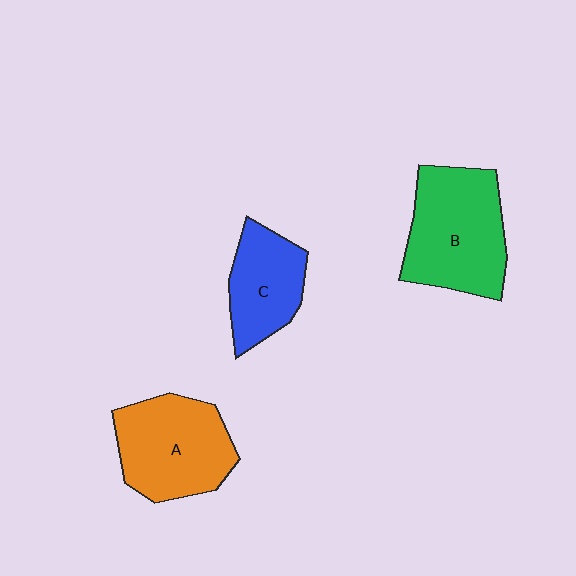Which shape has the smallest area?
Shape C (blue).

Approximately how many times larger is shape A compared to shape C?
Approximately 1.4 times.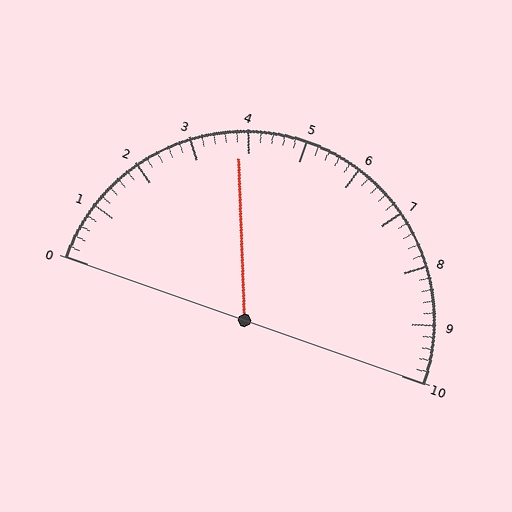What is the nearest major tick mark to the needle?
The nearest major tick mark is 4.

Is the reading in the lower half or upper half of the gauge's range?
The reading is in the lower half of the range (0 to 10).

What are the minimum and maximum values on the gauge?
The gauge ranges from 0 to 10.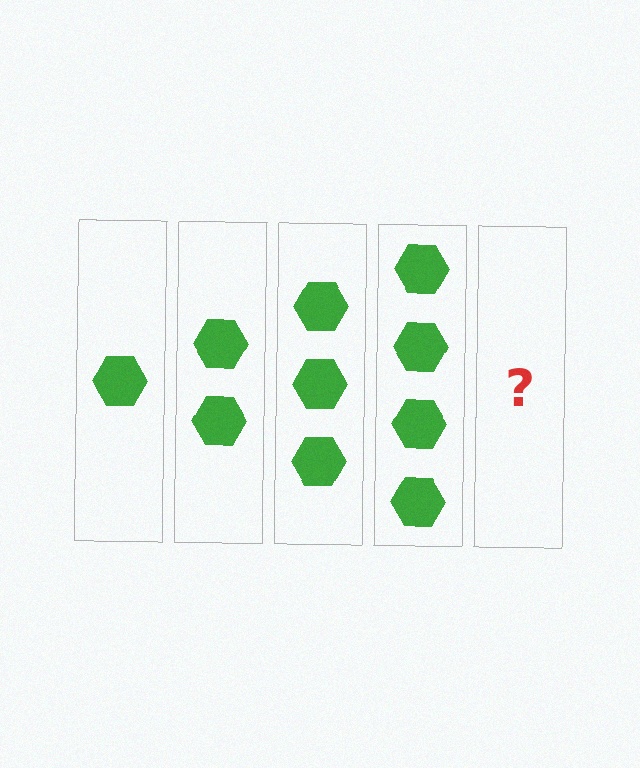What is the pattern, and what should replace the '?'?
The pattern is that each step adds one more hexagon. The '?' should be 5 hexagons.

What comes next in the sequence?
The next element should be 5 hexagons.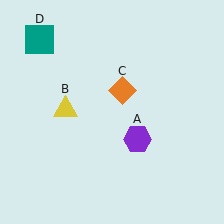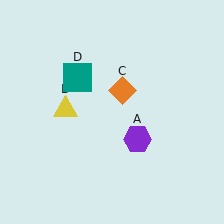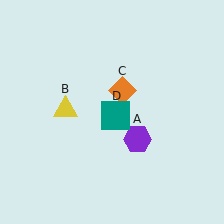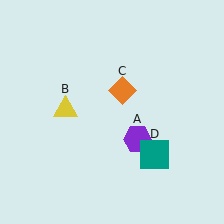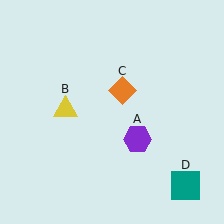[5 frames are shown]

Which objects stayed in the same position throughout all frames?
Purple hexagon (object A) and yellow triangle (object B) and orange diamond (object C) remained stationary.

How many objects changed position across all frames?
1 object changed position: teal square (object D).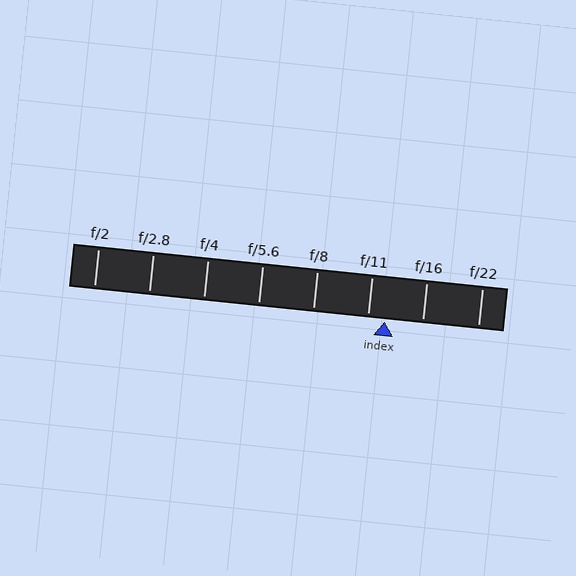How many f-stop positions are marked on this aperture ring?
There are 8 f-stop positions marked.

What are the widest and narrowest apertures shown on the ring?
The widest aperture shown is f/2 and the narrowest is f/22.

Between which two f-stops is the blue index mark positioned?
The index mark is between f/11 and f/16.